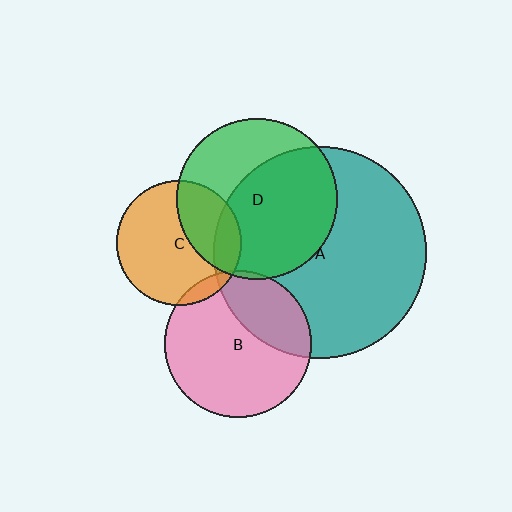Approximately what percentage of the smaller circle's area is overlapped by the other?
Approximately 35%.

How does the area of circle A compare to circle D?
Approximately 1.7 times.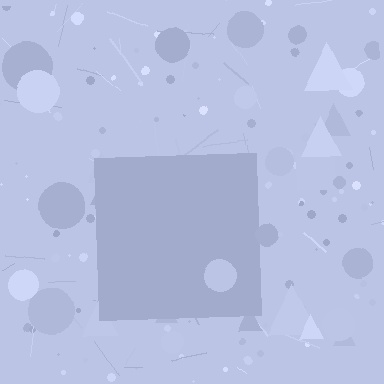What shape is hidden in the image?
A square is hidden in the image.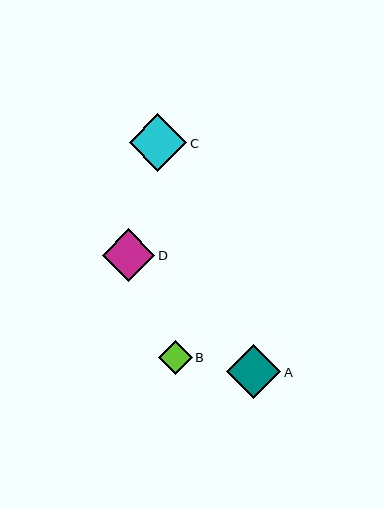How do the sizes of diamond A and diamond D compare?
Diamond A and diamond D are approximately the same size.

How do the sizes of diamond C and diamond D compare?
Diamond C and diamond D are approximately the same size.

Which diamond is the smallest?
Diamond B is the smallest with a size of approximately 34 pixels.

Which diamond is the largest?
Diamond C is the largest with a size of approximately 58 pixels.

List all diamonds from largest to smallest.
From largest to smallest: C, A, D, B.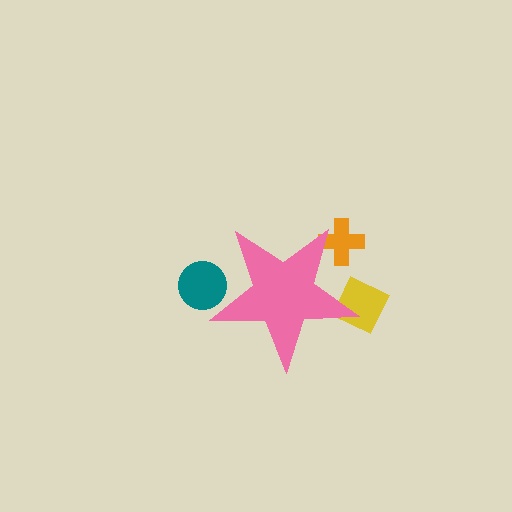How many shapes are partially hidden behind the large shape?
3 shapes are partially hidden.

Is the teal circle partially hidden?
Yes, the teal circle is partially hidden behind the pink star.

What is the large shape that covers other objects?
A pink star.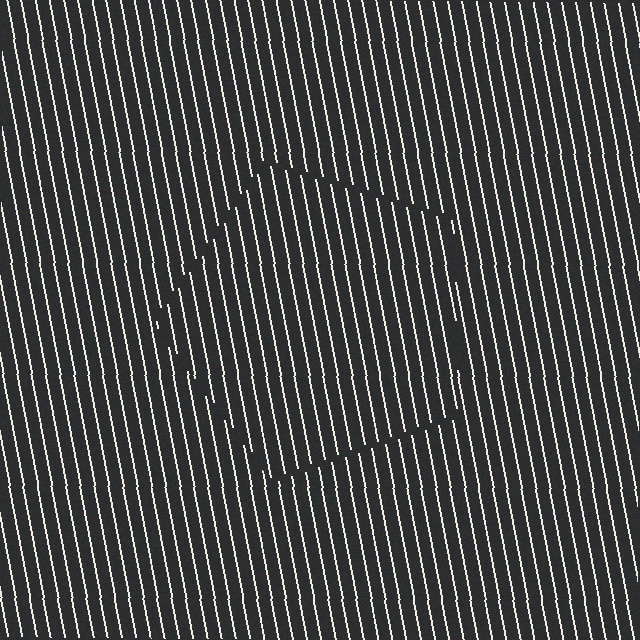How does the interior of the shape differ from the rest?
The interior of the shape contains the same grating, shifted by half a period — the contour is defined by the phase discontinuity where line-ends from the inner and outer gratings abut.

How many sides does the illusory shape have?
5 sides — the line-ends trace a pentagon.